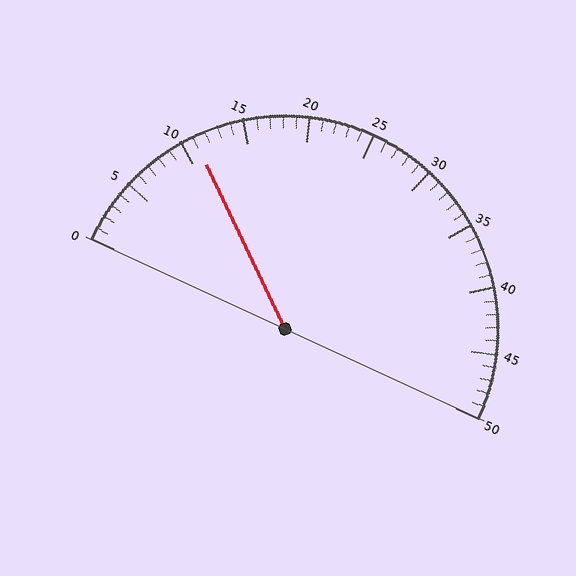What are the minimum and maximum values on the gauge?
The gauge ranges from 0 to 50.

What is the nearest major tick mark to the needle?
The nearest major tick mark is 10.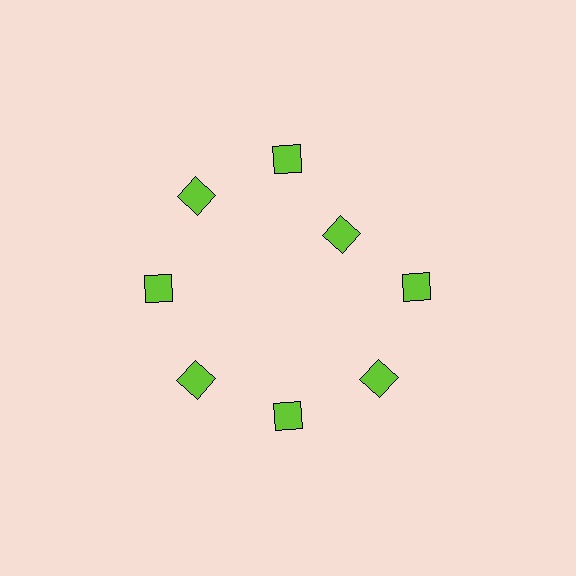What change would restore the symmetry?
The symmetry would be restored by moving it outward, back onto the ring so that all 8 diamonds sit at equal angles and equal distance from the center.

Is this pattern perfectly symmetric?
No. The 8 lime diamonds are arranged in a ring, but one element near the 2 o'clock position is pulled inward toward the center, breaking the 8-fold rotational symmetry.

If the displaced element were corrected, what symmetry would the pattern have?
It would have 8-fold rotational symmetry — the pattern would map onto itself every 45 degrees.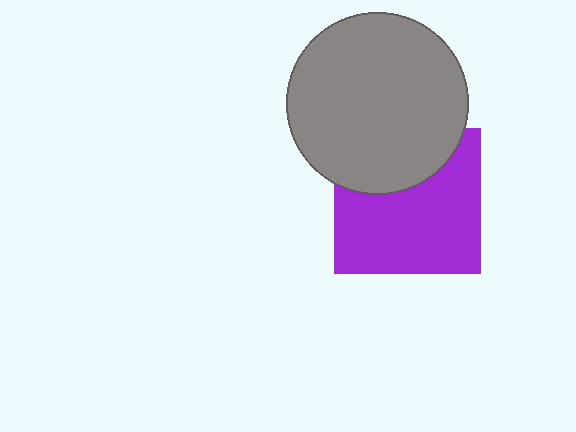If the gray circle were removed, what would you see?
You would see the complete purple square.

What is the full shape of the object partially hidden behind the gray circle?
The partially hidden object is a purple square.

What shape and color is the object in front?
The object in front is a gray circle.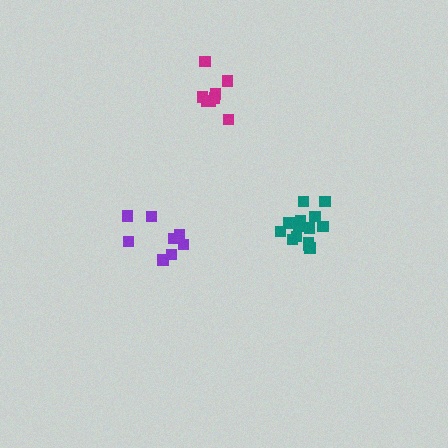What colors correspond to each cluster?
The clusters are colored: purple, teal, magenta.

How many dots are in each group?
Group 1: 8 dots, Group 2: 14 dots, Group 3: 8 dots (30 total).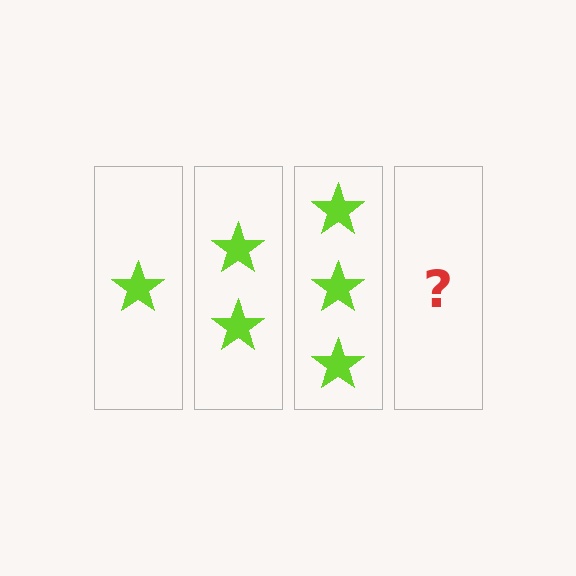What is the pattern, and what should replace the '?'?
The pattern is that each step adds one more star. The '?' should be 4 stars.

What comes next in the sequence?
The next element should be 4 stars.